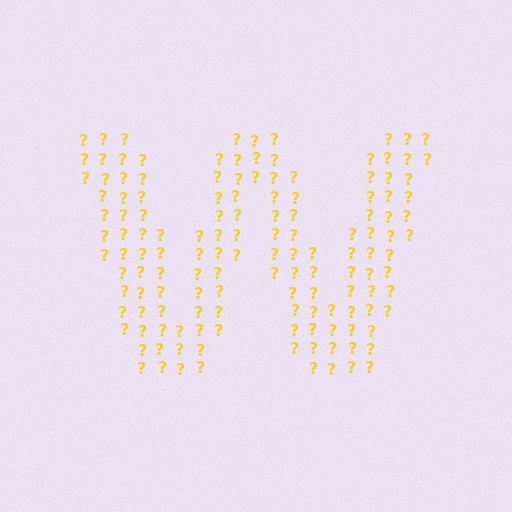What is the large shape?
The large shape is the letter W.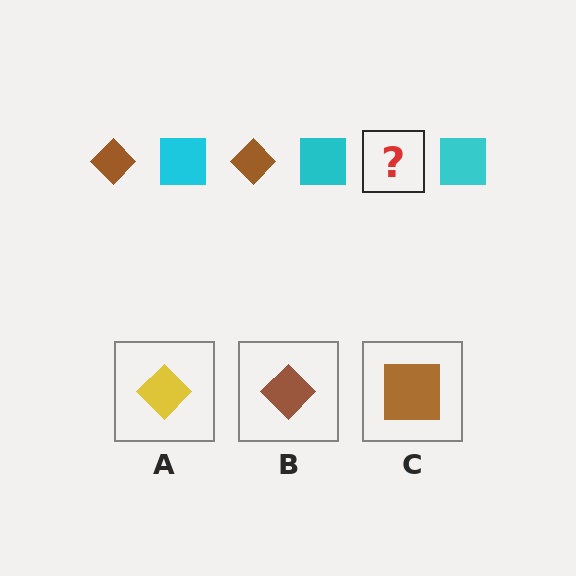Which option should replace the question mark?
Option B.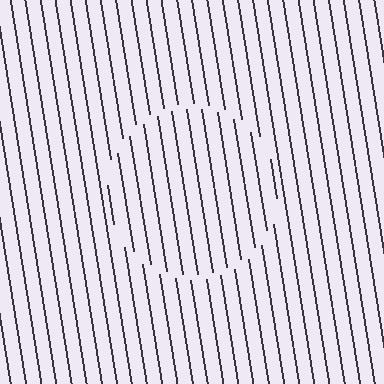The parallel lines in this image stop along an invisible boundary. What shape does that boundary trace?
An illusory circle. The interior of the shape contains the same grating, shifted by half a period — the contour is defined by the phase discontinuity where line-ends from the inner and outer gratings abut.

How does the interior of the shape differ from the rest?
The interior of the shape contains the same grating, shifted by half a period — the contour is defined by the phase discontinuity where line-ends from the inner and outer gratings abut.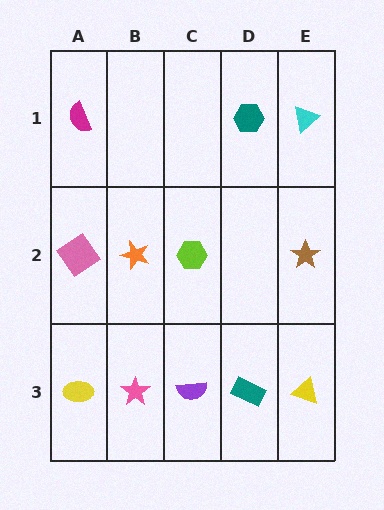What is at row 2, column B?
An orange star.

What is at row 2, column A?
A pink diamond.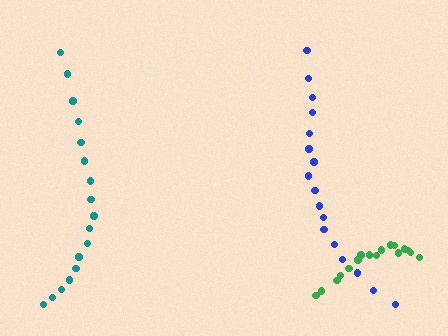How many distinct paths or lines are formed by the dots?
There are 3 distinct paths.